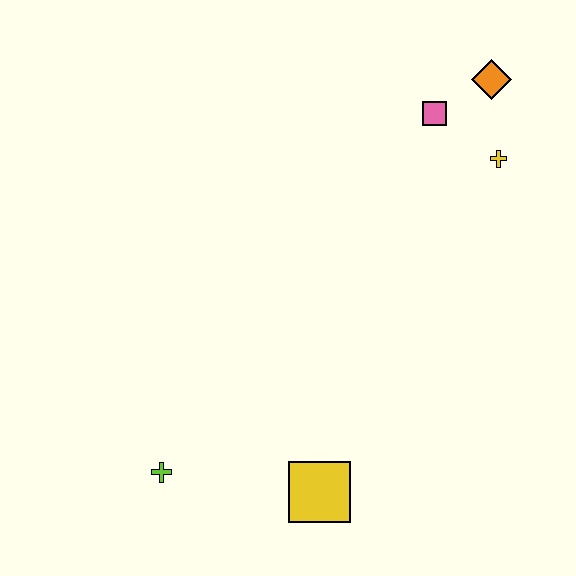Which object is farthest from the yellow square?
The orange diamond is farthest from the yellow square.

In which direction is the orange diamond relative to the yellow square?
The orange diamond is above the yellow square.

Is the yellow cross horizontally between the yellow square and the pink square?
No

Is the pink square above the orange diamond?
No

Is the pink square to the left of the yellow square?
No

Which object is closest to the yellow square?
The lime cross is closest to the yellow square.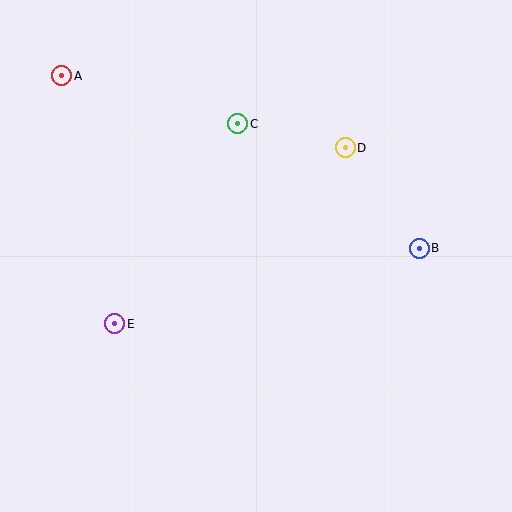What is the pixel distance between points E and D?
The distance between E and D is 290 pixels.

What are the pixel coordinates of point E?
Point E is at (115, 324).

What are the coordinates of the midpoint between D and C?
The midpoint between D and C is at (292, 136).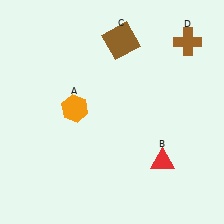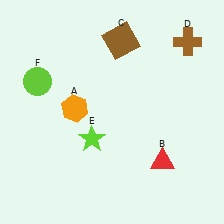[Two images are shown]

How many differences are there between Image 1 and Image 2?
There are 2 differences between the two images.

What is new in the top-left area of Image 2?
A lime circle (F) was added in the top-left area of Image 2.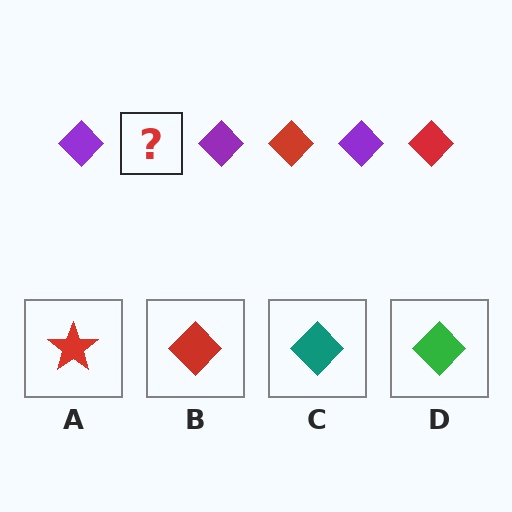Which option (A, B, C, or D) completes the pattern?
B.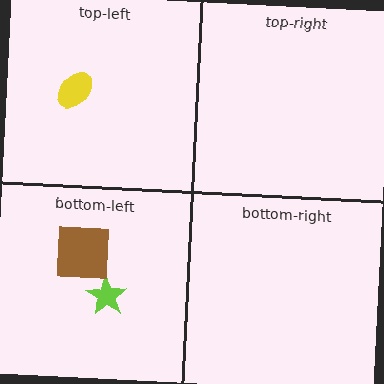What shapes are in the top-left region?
The yellow ellipse.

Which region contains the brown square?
The bottom-left region.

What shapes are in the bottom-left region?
The lime star, the brown square.